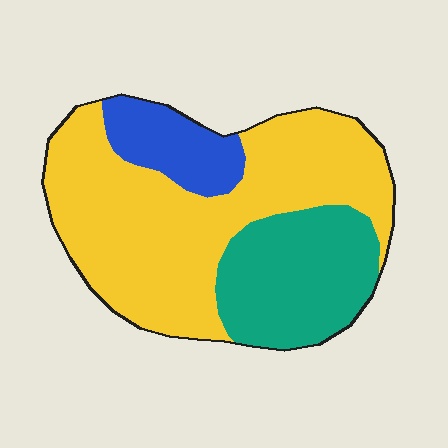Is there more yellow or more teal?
Yellow.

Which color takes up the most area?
Yellow, at roughly 60%.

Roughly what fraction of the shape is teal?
Teal covers roughly 25% of the shape.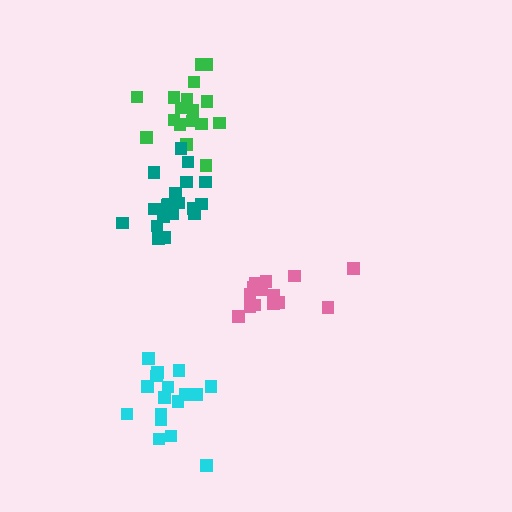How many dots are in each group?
Group 1: 17 dots, Group 2: 14 dots, Group 3: 19 dots, Group 4: 17 dots (67 total).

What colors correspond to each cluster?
The clusters are colored: green, pink, teal, cyan.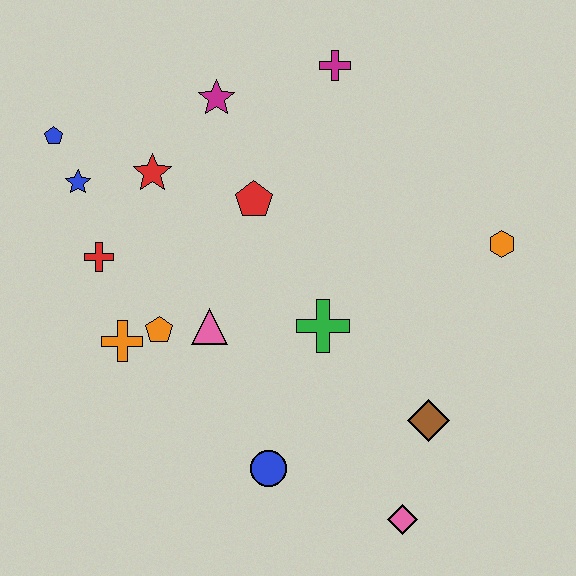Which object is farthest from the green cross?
The blue pentagon is farthest from the green cross.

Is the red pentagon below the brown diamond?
No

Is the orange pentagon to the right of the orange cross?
Yes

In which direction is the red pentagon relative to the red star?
The red pentagon is to the right of the red star.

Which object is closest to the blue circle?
The pink diamond is closest to the blue circle.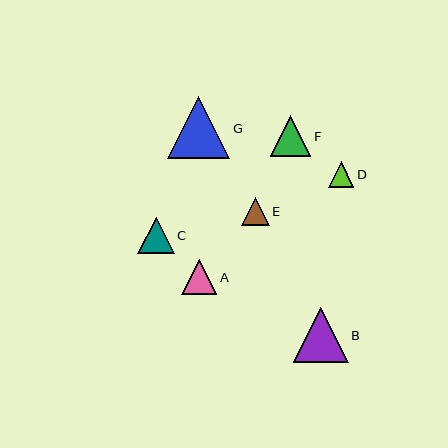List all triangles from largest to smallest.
From largest to smallest: G, B, F, C, A, E, D.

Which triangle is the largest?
Triangle G is the largest with a size of approximately 63 pixels.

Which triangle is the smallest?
Triangle D is the smallest with a size of approximately 25 pixels.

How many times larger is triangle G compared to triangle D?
Triangle G is approximately 2.5 times the size of triangle D.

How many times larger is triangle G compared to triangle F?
Triangle G is approximately 1.5 times the size of triangle F.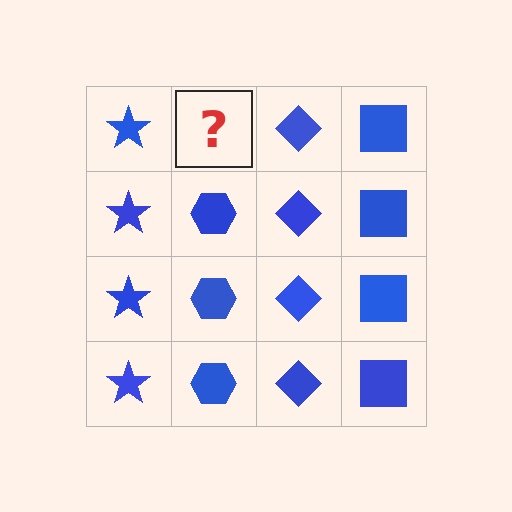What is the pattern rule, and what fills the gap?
The rule is that each column has a consistent shape. The gap should be filled with a blue hexagon.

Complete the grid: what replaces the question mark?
The question mark should be replaced with a blue hexagon.